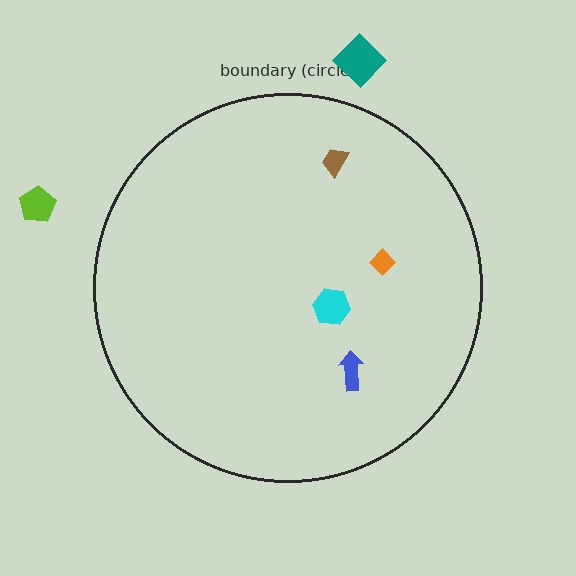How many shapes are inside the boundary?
4 inside, 2 outside.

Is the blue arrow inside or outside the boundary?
Inside.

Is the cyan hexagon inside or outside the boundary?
Inside.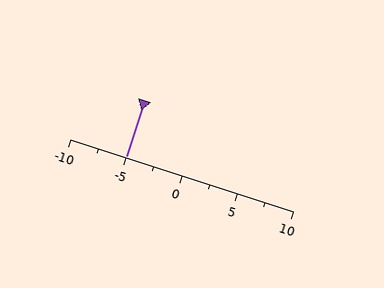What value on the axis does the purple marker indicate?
The marker indicates approximately -5.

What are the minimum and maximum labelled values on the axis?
The axis runs from -10 to 10.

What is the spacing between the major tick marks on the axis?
The major ticks are spaced 5 apart.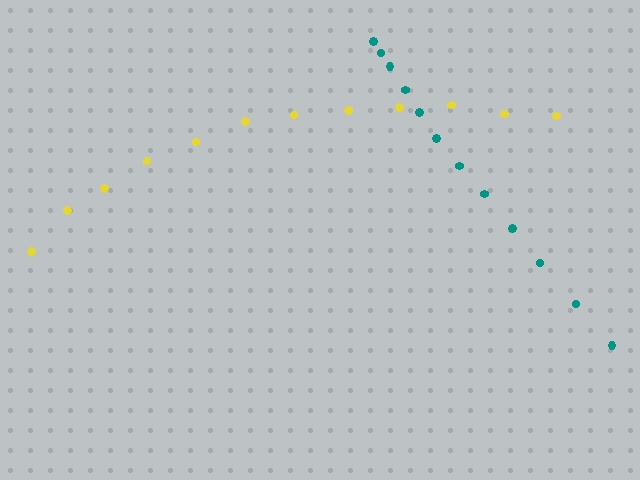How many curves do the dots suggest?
There are 2 distinct paths.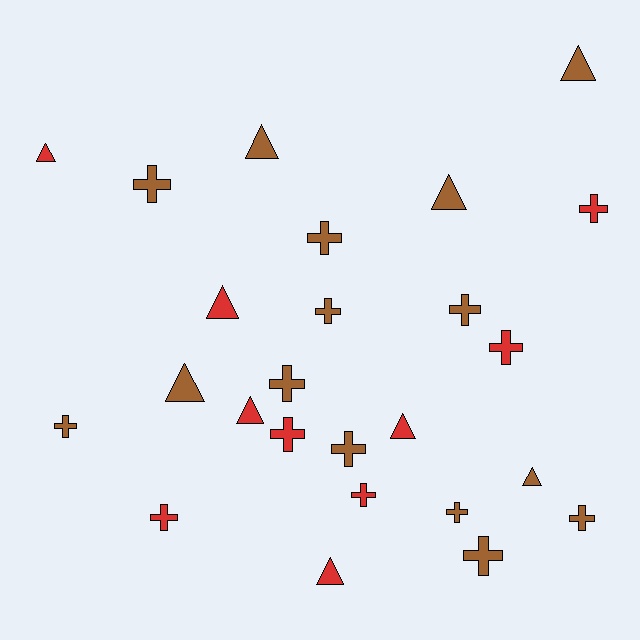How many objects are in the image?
There are 25 objects.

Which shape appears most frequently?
Cross, with 15 objects.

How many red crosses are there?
There are 5 red crosses.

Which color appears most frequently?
Brown, with 15 objects.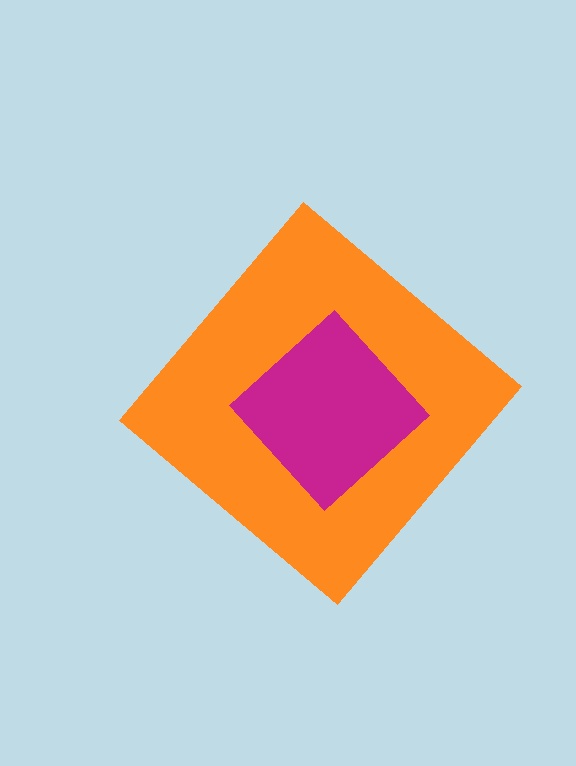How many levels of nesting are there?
2.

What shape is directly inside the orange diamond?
The magenta diamond.